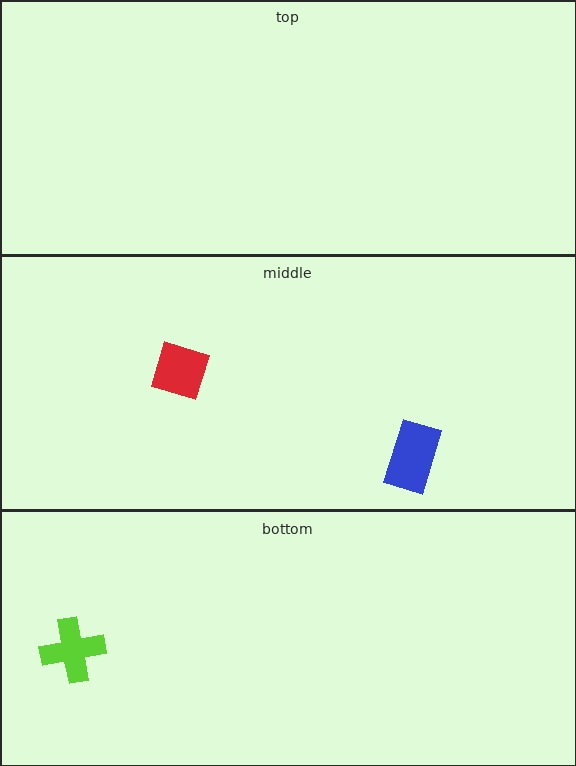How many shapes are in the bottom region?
1.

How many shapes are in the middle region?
2.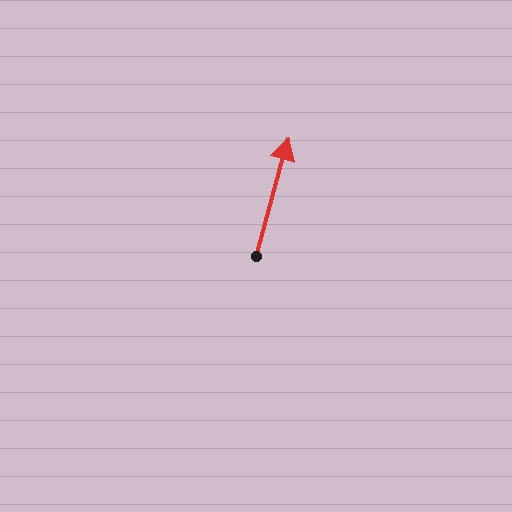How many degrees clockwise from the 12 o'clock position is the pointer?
Approximately 15 degrees.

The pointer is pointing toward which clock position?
Roughly 1 o'clock.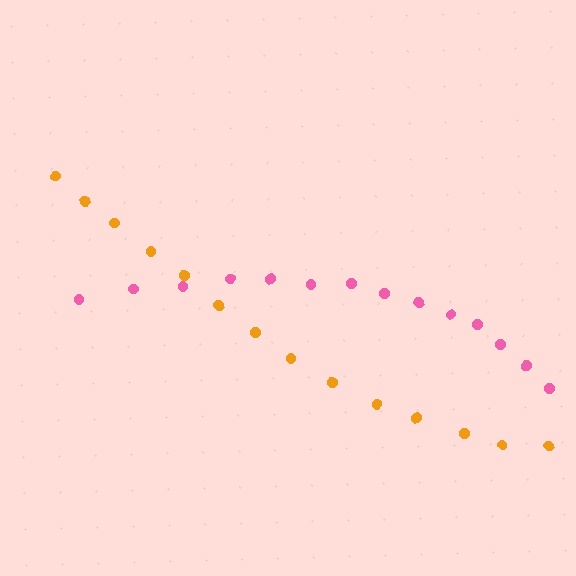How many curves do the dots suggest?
There are 2 distinct paths.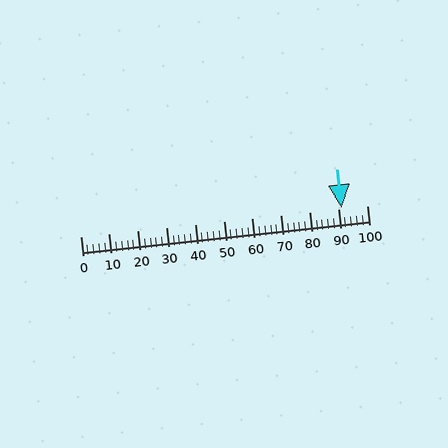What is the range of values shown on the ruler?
The ruler shows values from 0 to 100.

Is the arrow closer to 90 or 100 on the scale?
The arrow is closer to 90.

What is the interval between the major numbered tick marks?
The major tick marks are spaced 10 units apart.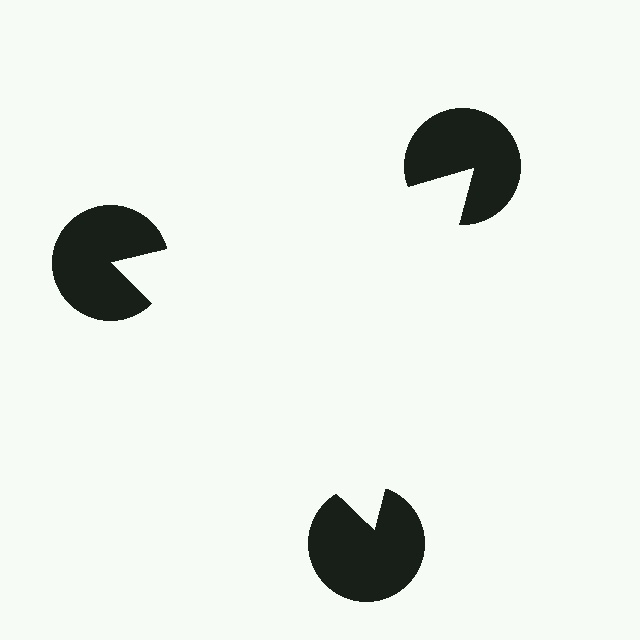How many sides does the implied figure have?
3 sides.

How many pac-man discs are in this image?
There are 3 — one at each vertex of the illusory triangle.